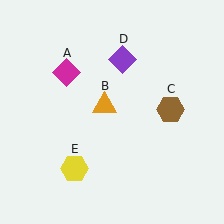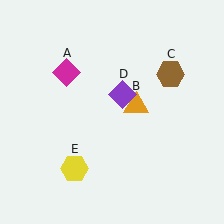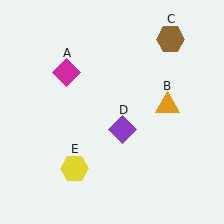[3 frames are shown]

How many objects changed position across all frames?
3 objects changed position: orange triangle (object B), brown hexagon (object C), purple diamond (object D).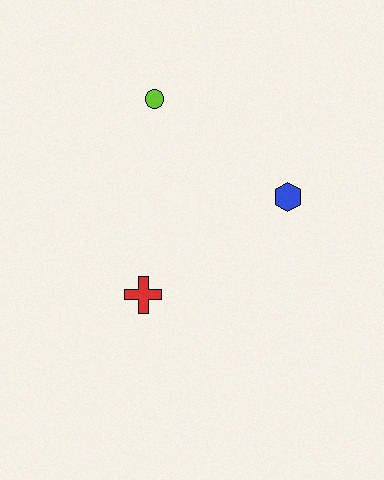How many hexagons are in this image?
There is 1 hexagon.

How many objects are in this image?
There are 3 objects.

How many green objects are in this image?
There are no green objects.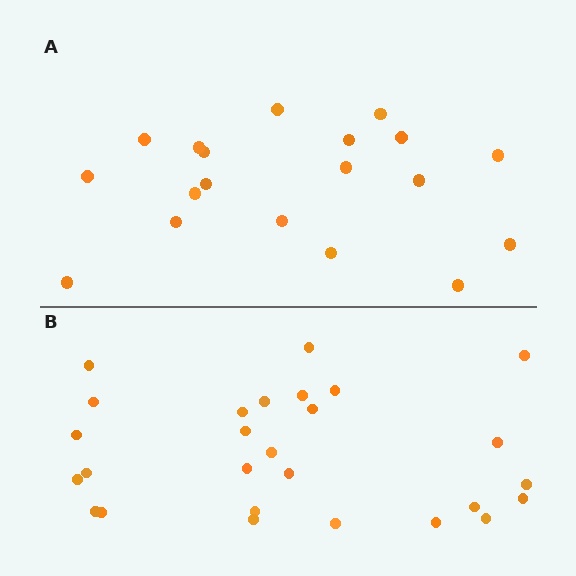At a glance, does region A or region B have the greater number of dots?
Region B (the bottom region) has more dots.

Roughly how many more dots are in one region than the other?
Region B has roughly 8 or so more dots than region A.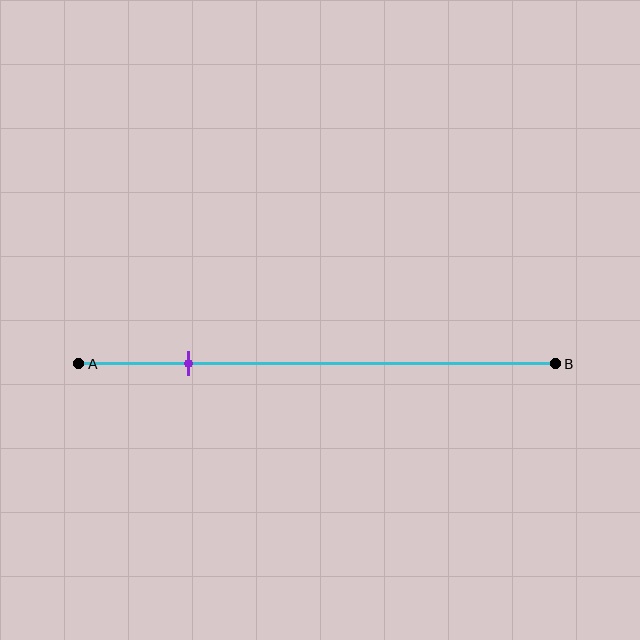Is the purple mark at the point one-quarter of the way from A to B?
Yes, the mark is approximately at the one-quarter point.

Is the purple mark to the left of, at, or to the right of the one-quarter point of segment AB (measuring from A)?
The purple mark is approximately at the one-quarter point of segment AB.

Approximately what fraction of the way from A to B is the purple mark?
The purple mark is approximately 25% of the way from A to B.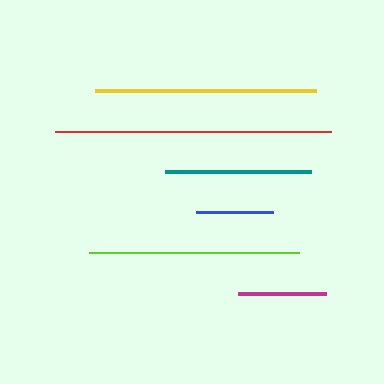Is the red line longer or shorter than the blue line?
The red line is longer than the blue line.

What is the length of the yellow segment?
The yellow segment is approximately 221 pixels long.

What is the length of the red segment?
The red segment is approximately 276 pixels long.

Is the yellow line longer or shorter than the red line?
The red line is longer than the yellow line.